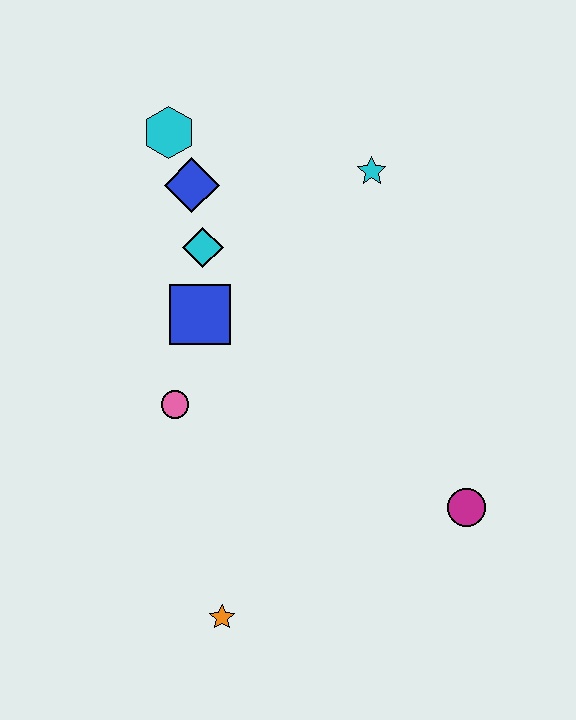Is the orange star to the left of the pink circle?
No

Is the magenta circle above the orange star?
Yes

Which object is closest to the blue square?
The cyan diamond is closest to the blue square.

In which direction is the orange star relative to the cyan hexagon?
The orange star is below the cyan hexagon.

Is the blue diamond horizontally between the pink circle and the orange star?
Yes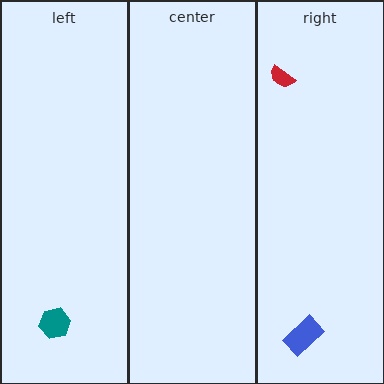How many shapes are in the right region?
2.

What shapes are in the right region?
The blue rectangle, the red semicircle.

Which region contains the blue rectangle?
The right region.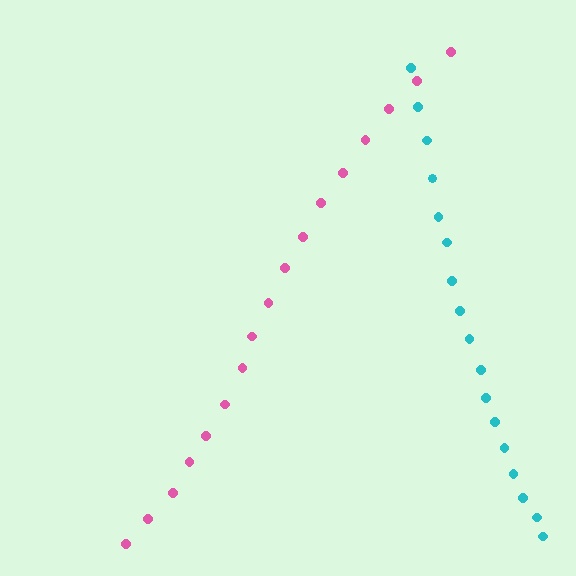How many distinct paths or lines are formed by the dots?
There are 2 distinct paths.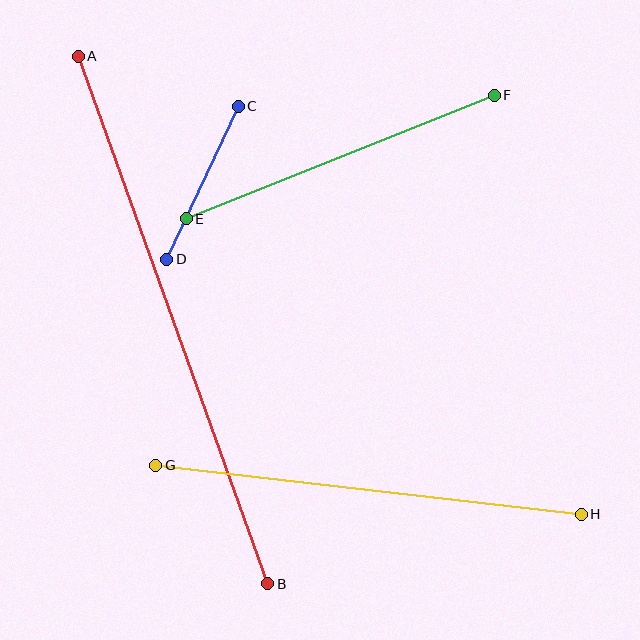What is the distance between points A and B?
The distance is approximately 561 pixels.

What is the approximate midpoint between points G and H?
The midpoint is at approximately (368, 490) pixels.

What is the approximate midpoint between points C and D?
The midpoint is at approximately (202, 183) pixels.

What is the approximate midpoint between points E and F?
The midpoint is at approximately (340, 157) pixels.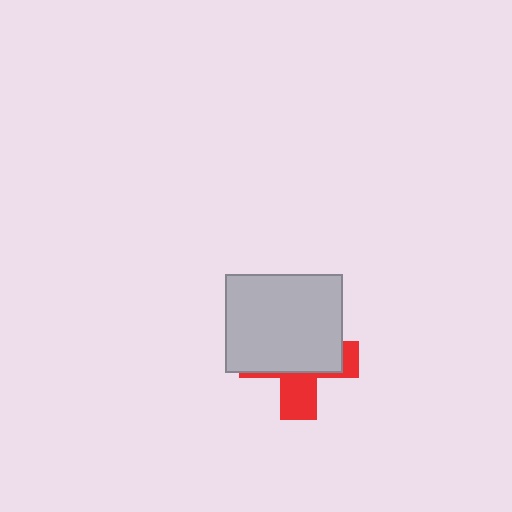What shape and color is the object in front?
The object in front is a light gray rectangle.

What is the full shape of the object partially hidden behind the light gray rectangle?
The partially hidden object is a red cross.